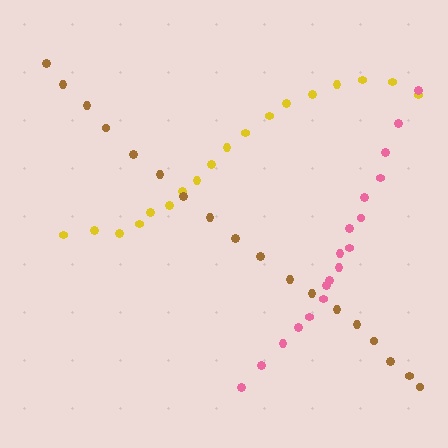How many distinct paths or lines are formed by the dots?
There are 3 distinct paths.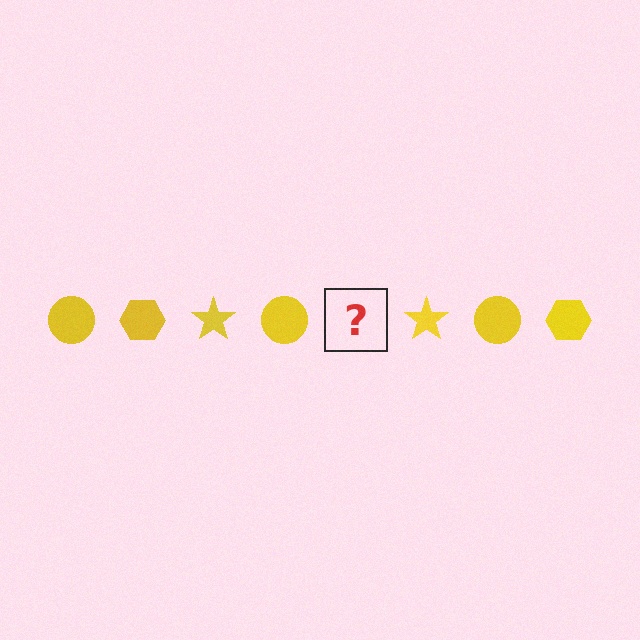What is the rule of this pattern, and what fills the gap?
The rule is that the pattern cycles through circle, hexagon, star shapes in yellow. The gap should be filled with a yellow hexagon.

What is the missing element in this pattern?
The missing element is a yellow hexagon.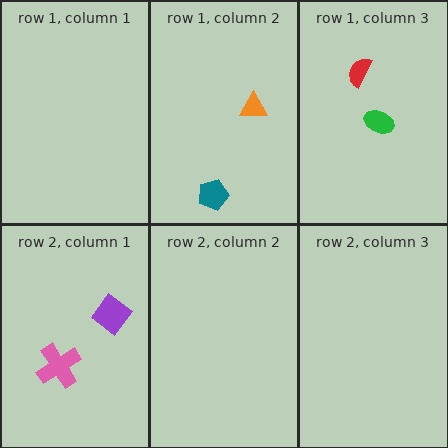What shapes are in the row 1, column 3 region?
The red semicircle, the green ellipse.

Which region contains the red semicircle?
The row 1, column 3 region.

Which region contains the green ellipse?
The row 1, column 3 region.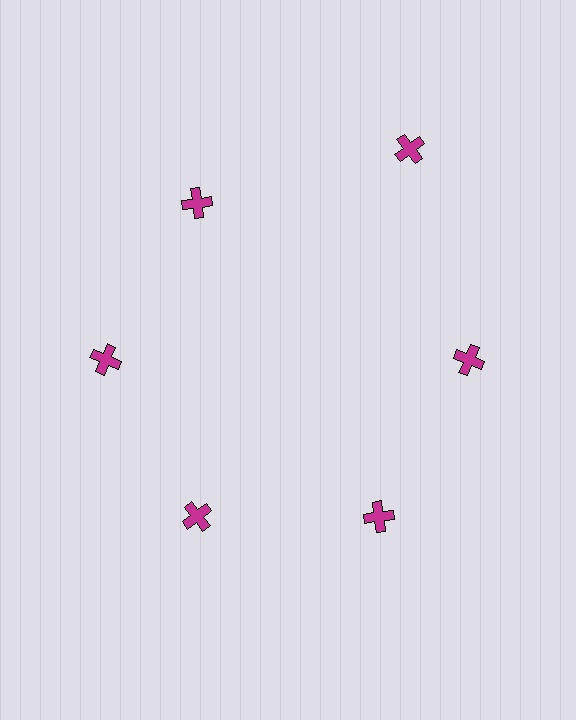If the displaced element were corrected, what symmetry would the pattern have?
It would have 6-fold rotational symmetry — the pattern would map onto itself every 60 degrees.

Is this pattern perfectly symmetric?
No. The 6 magenta crosses are arranged in a ring, but one element near the 1 o'clock position is pushed outward from the center, breaking the 6-fold rotational symmetry.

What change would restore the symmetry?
The symmetry would be restored by moving it inward, back onto the ring so that all 6 crosses sit at equal angles and equal distance from the center.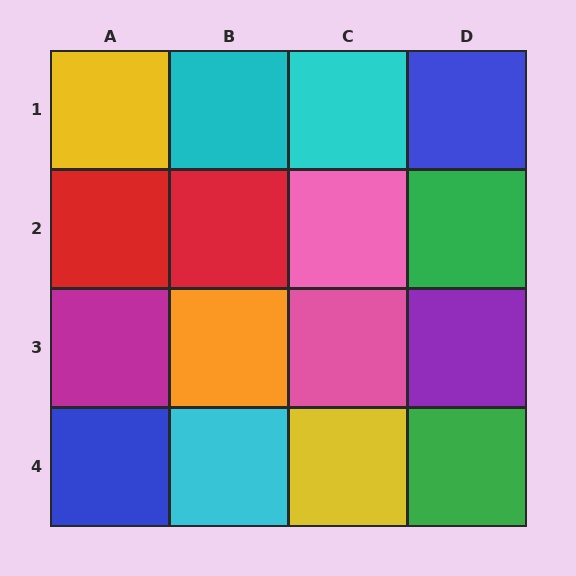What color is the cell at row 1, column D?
Blue.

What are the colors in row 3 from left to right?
Magenta, orange, pink, purple.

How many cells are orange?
1 cell is orange.